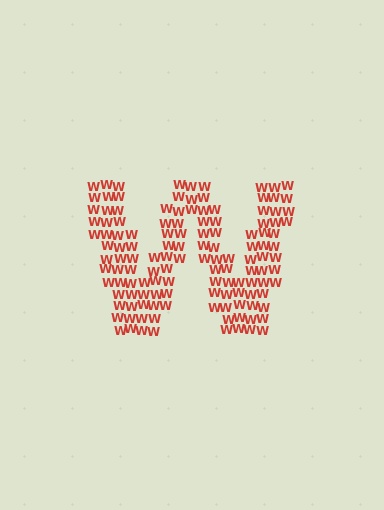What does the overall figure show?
The overall figure shows the letter W.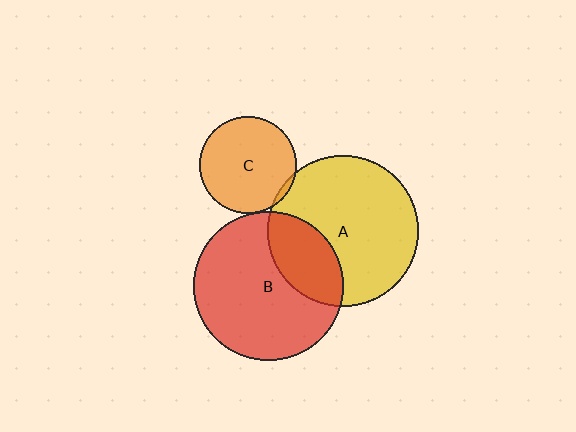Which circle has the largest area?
Circle A (yellow).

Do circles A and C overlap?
Yes.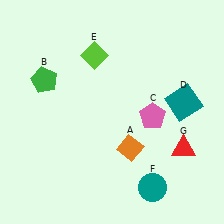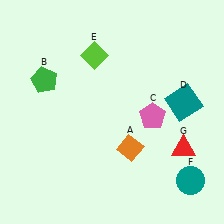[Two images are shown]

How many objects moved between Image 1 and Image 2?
1 object moved between the two images.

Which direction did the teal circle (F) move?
The teal circle (F) moved right.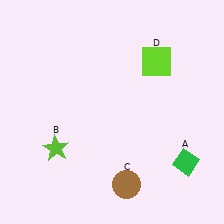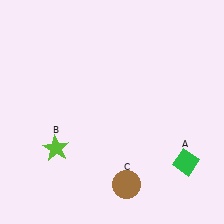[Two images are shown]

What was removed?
The lime square (D) was removed in Image 2.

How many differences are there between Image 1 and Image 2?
There is 1 difference between the two images.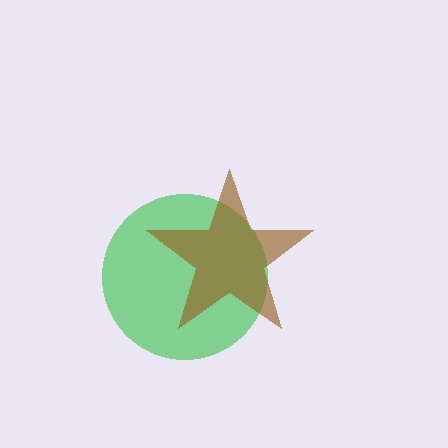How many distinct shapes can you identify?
There are 2 distinct shapes: a green circle, a brown star.